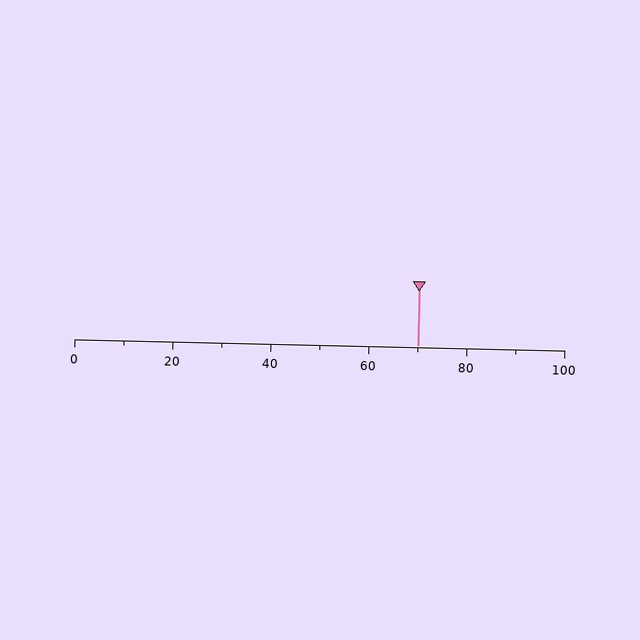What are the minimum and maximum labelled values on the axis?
The axis runs from 0 to 100.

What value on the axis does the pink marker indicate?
The marker indicates approximately 70.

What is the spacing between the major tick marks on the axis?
The major ticks are spaced 20 apart.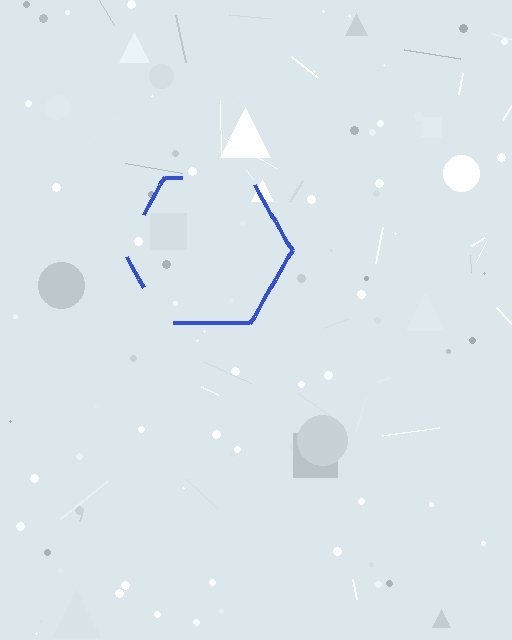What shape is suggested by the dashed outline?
The dashed outline suggests a hexagon.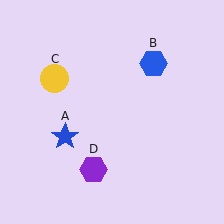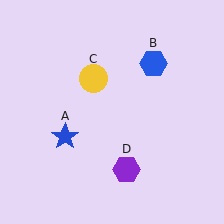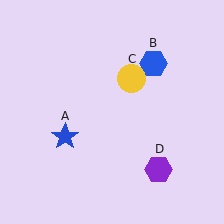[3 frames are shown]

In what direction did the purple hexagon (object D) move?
The purple hexagon (object D) moved right.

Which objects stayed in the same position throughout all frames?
Blue star (object A) and blue hexagon (object B) remained stationary.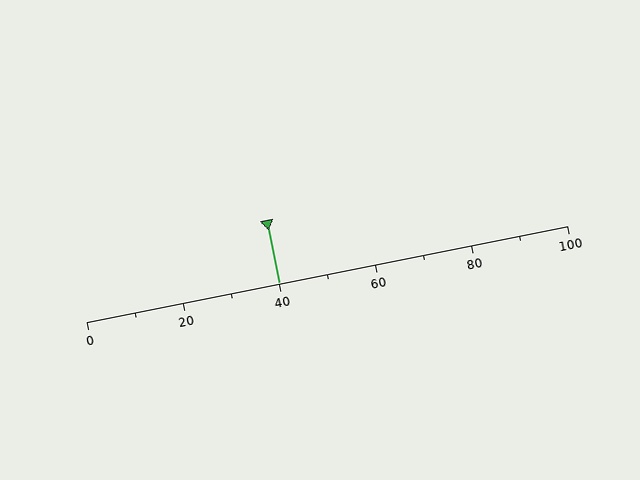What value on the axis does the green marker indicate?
The marker indicates approximately 40.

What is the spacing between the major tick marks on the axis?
The major ticks are spaced 20 apart.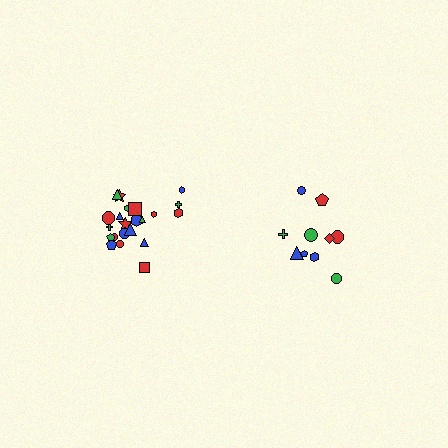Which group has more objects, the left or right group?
The left group.